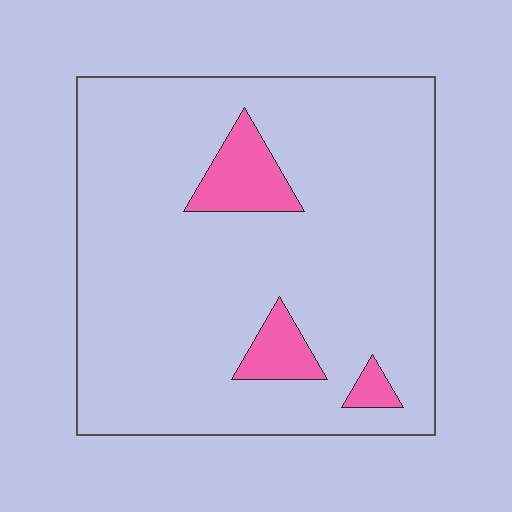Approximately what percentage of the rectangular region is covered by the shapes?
Approximately 10%.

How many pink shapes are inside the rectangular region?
3.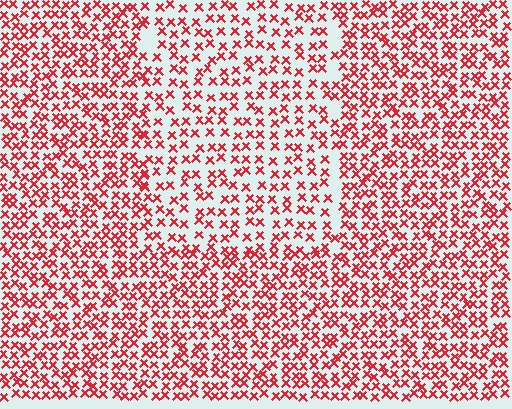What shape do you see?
I see a rectangle.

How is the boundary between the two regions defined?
The boundary is defined by a change in element density (approximately 1.6x ratio). All elements are the same color, size, and shape.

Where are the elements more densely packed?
The elements are more densely packed outside the rectangle boundary.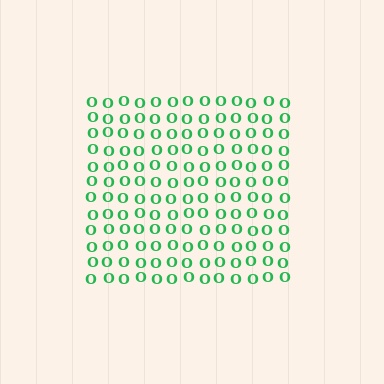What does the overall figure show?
The overall figure shows a square.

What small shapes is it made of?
It is made of small letter O's.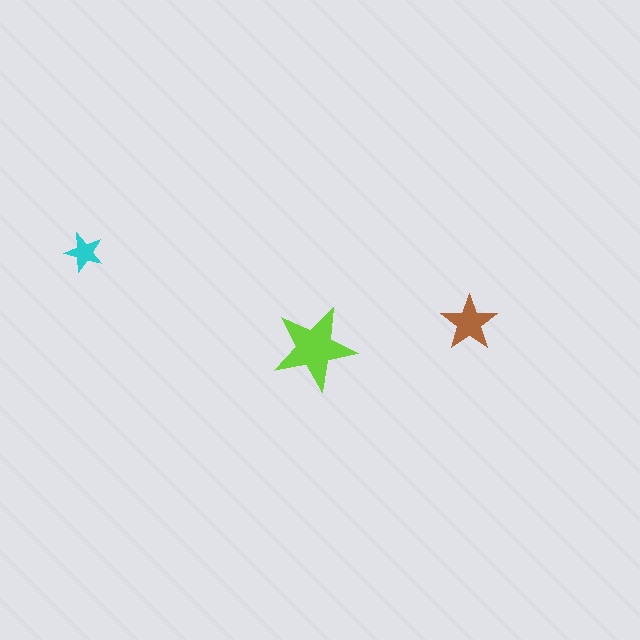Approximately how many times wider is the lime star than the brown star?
About 1.5 times wider.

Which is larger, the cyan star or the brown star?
The brown one.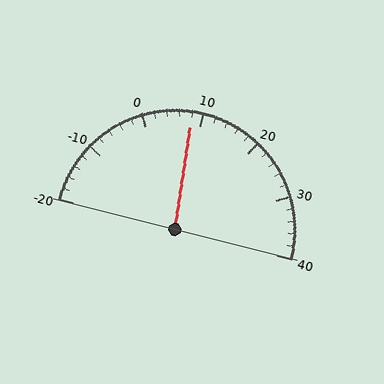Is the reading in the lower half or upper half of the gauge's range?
The reading is in the lower half of the range (-20 to 40).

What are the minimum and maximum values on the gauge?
The gauge ranges from -20 to 40.